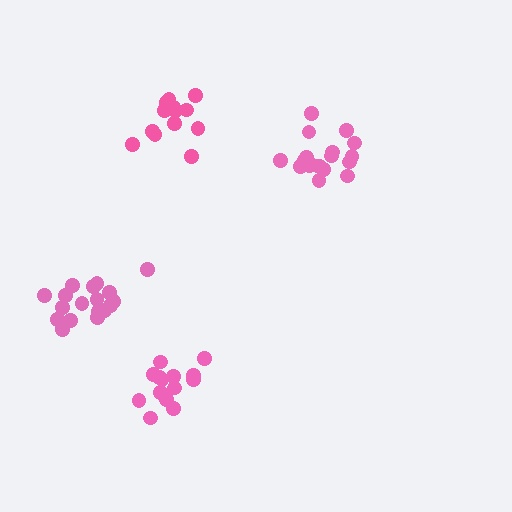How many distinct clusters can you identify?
There are 4 distinct clusters.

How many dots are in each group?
Group 1: 18 dots, Group 2: 14 dots, Group 3: 18 dots, Group 4: 14 dots (64 total).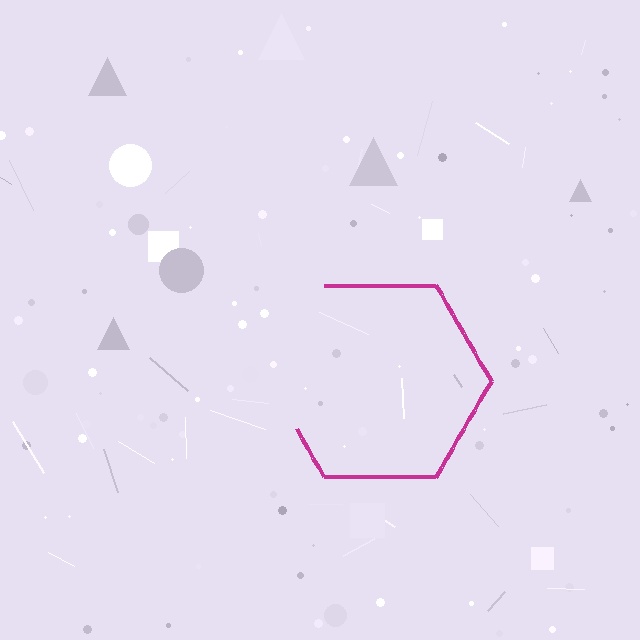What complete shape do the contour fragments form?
The contour fragments form a hexagon.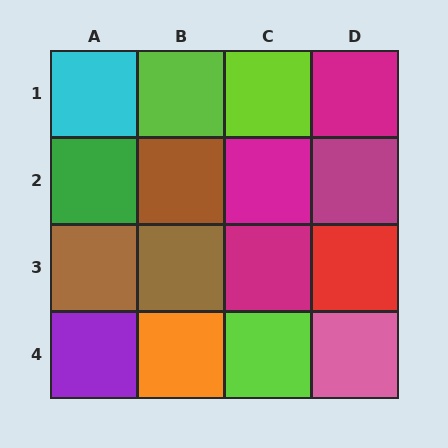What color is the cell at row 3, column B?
Brown.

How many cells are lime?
3 cells are lime.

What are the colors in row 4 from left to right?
Purple, orange, lime, pink.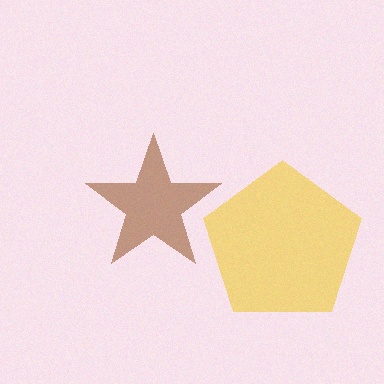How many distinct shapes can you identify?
There are 2 distinct shapes: a brown star, a yellow pentagon.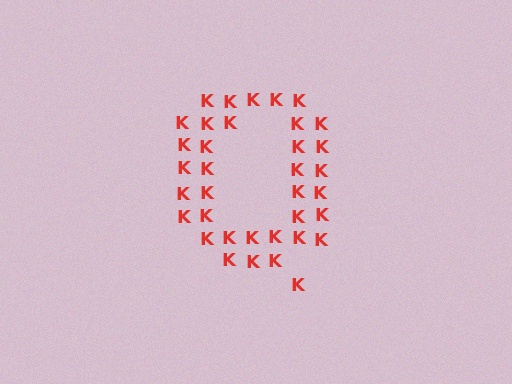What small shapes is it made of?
It is made of small letter K's.